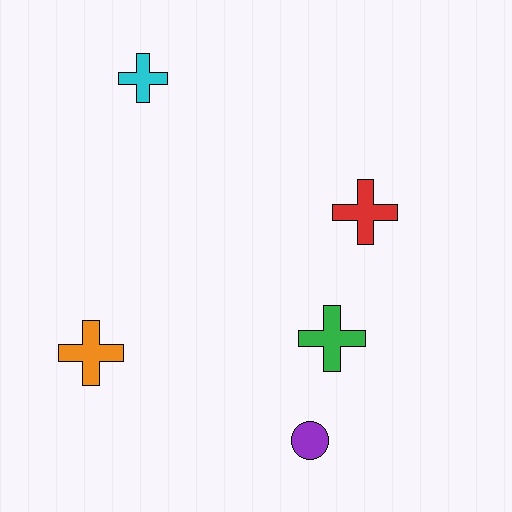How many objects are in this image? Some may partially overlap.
There are 5 objects.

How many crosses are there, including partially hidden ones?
There are 4 crosses.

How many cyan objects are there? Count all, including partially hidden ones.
There is 1 cyan object.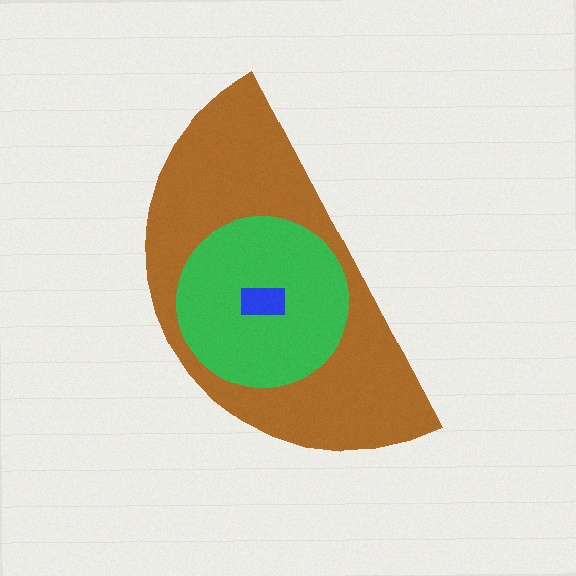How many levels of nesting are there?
3.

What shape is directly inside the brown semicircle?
The green circle.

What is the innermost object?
The blue rectangle.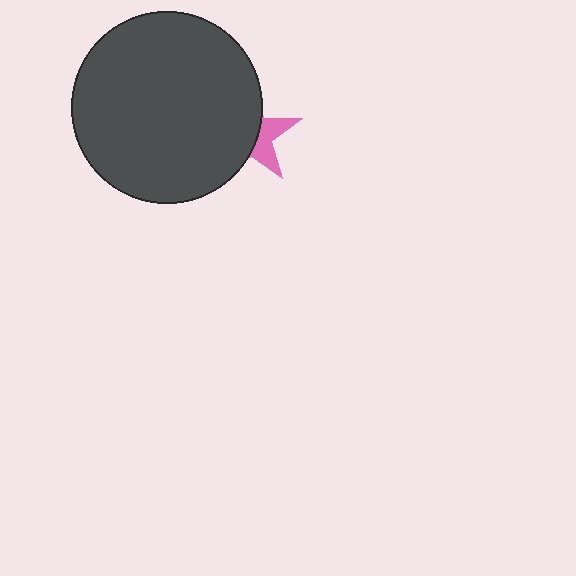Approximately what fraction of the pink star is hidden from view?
Roughly 64% of the pink star is hidden behind the dark gray circle.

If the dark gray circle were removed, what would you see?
You would see the complete pink star.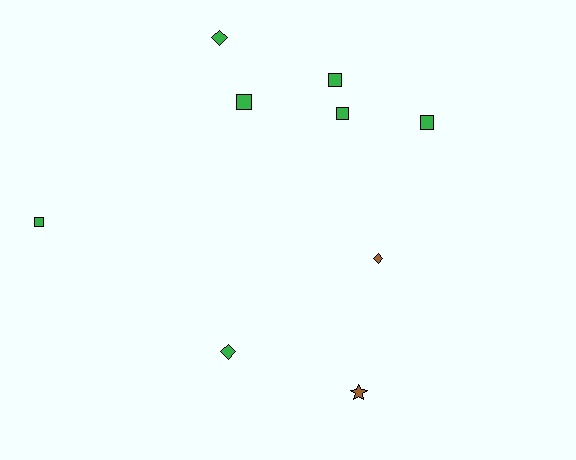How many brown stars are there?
There is 1 brown star.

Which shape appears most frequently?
Square, with 5 objects.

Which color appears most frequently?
Green, with 7 objects.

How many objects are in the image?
There are 9 objects.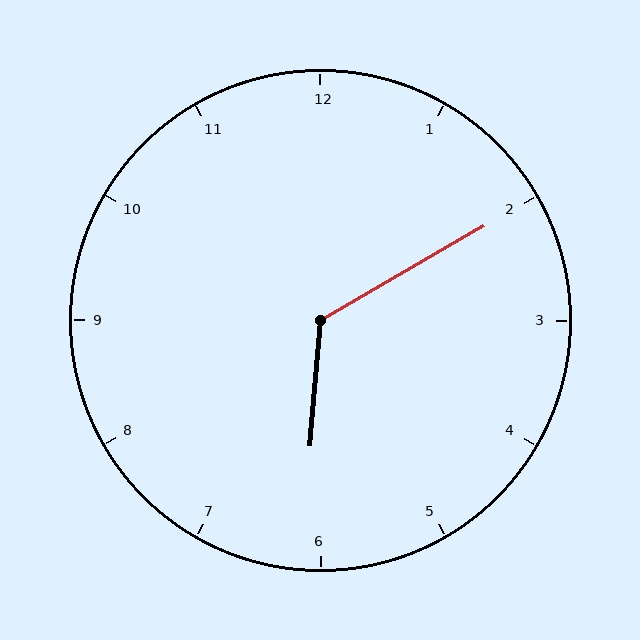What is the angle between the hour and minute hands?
Approximately 125 degrees.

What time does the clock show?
6:10.